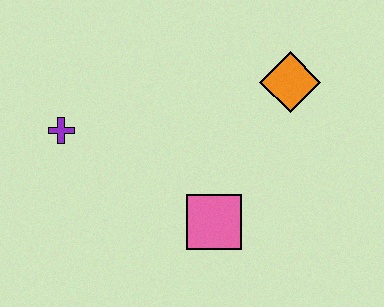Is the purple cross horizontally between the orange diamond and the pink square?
No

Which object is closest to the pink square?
The orange diamond is closest to the pink square.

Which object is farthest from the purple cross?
The orange diamond is farthest from the purple cross.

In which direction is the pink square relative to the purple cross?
The pink square is to the right of the purple cross.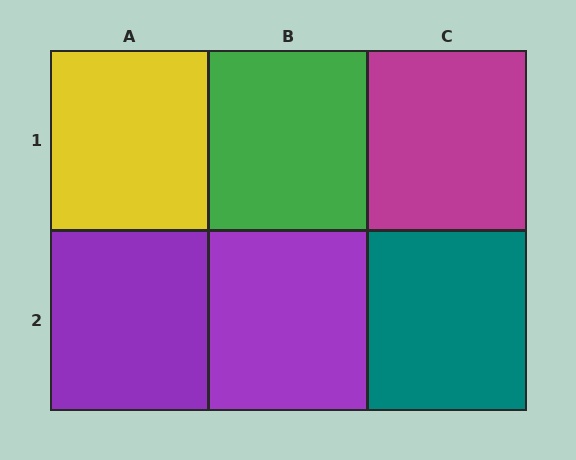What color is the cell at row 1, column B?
Green.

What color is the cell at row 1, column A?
Yellow.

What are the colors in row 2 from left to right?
Purple, purple, teal.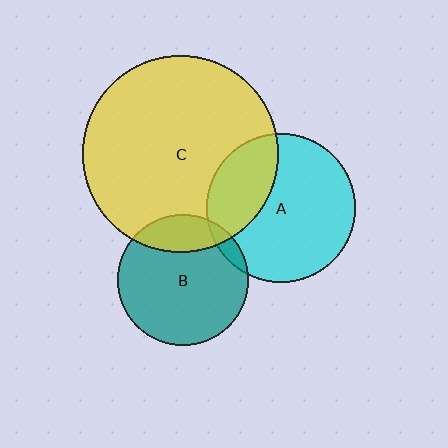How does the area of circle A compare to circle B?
Approximately 1.3 times.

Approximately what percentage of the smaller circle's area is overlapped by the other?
Approximately 30%.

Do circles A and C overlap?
Yes.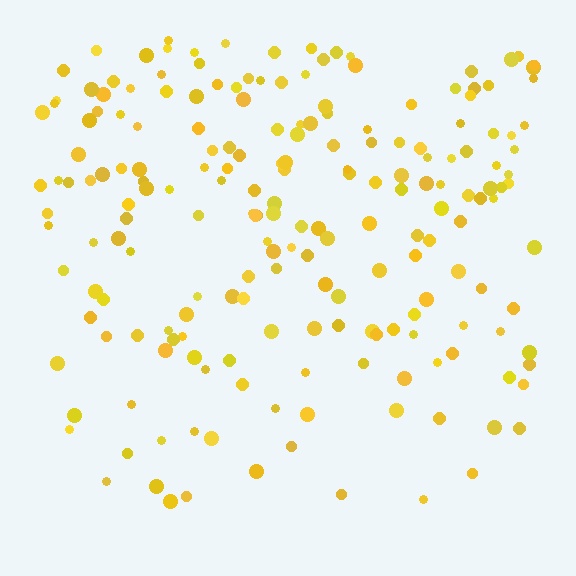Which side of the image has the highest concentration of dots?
The top.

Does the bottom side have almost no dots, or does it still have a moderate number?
Still a moderate number, just noticeably fewer than the top.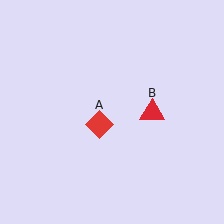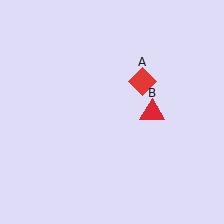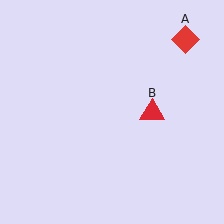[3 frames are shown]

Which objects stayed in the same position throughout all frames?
Red triangle (object B) remained stationary.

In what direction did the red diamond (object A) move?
The red diamond (object A) moved up and to the right.